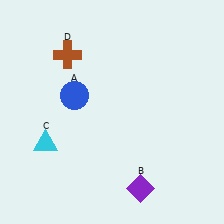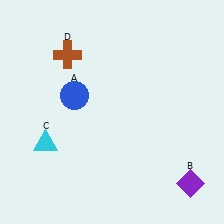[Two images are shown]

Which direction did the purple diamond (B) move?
The purple diamond (B) moved right.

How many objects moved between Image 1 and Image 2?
1 object moved between the two images.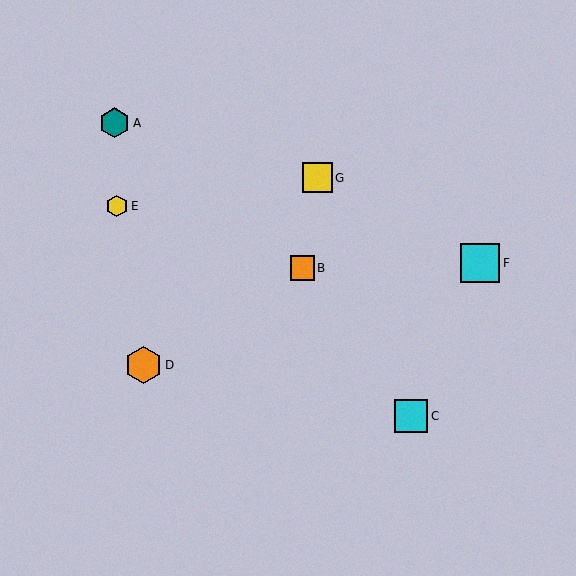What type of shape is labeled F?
Shape F is a cyan square.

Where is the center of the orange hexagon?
The center of the orange hexagon is at (143, 365).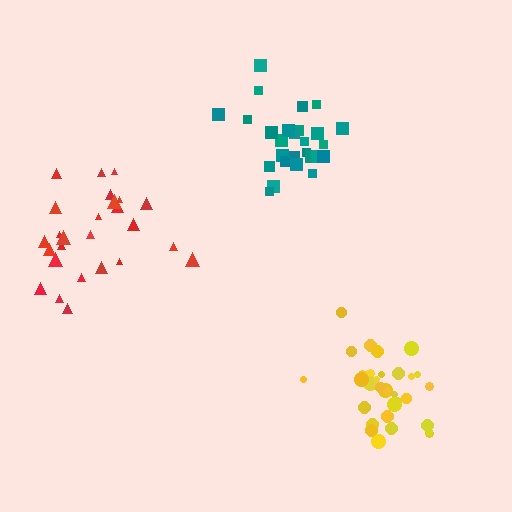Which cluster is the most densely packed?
Yellow.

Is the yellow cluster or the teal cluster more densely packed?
Yellow.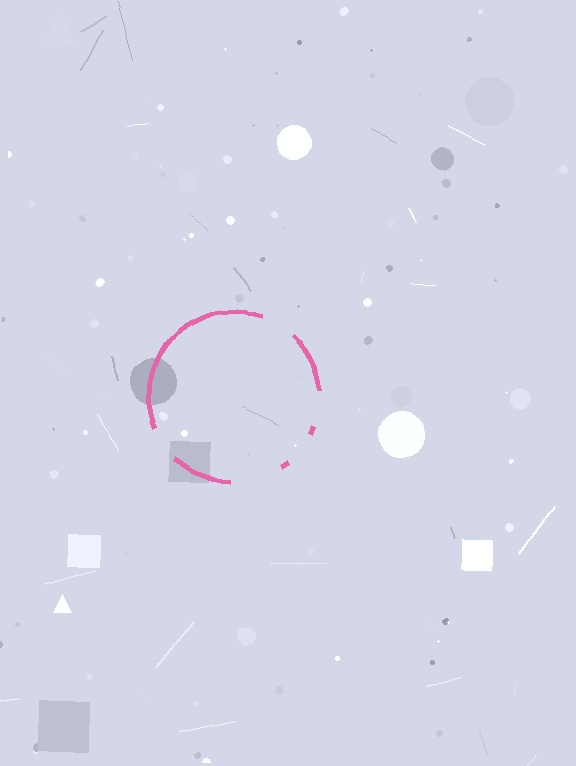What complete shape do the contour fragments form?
The contour fragments form a circle.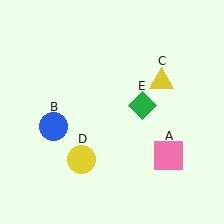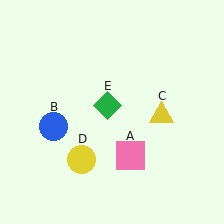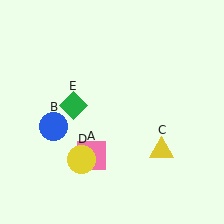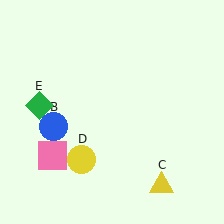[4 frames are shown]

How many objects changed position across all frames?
3 objects changed position: pink square (object A), yellow triangle (object C), green diamond (object E).